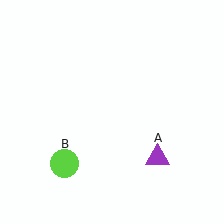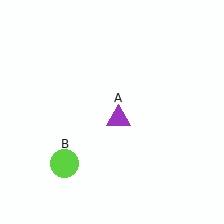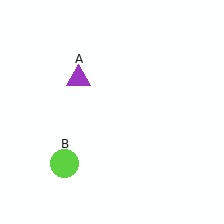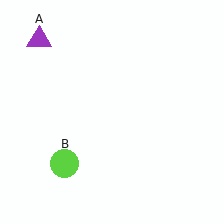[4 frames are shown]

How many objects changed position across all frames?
1 object changed position: purple triangle (object A).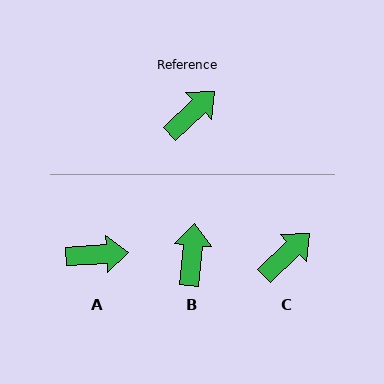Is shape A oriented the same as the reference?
No, it is off by about 40 degrees.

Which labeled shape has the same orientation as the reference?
C.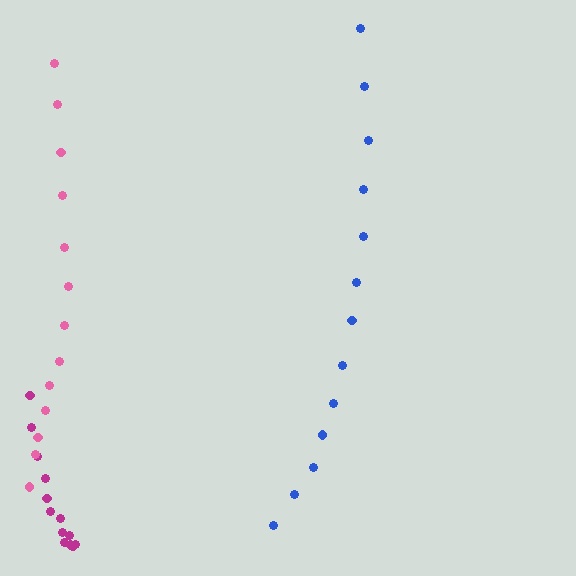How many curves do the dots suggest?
There are 3 distinct paths.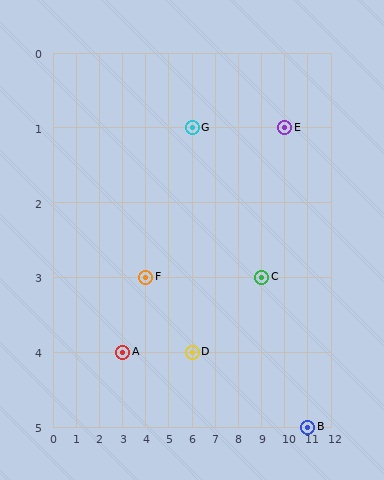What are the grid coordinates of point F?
Point F is at grid coordinates (4, 3).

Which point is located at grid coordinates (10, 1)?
Point E is at (10, 1).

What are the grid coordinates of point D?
Point D is at grid coordinates (6, 4).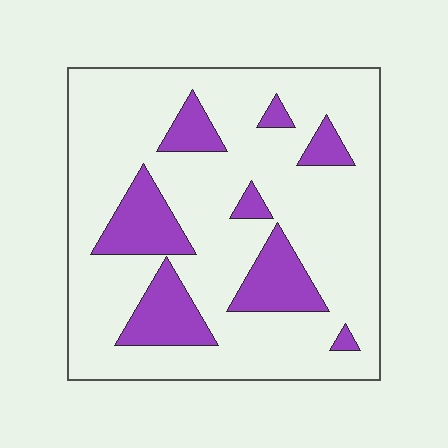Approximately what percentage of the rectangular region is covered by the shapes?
Approximately 20%.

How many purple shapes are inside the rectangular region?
8.